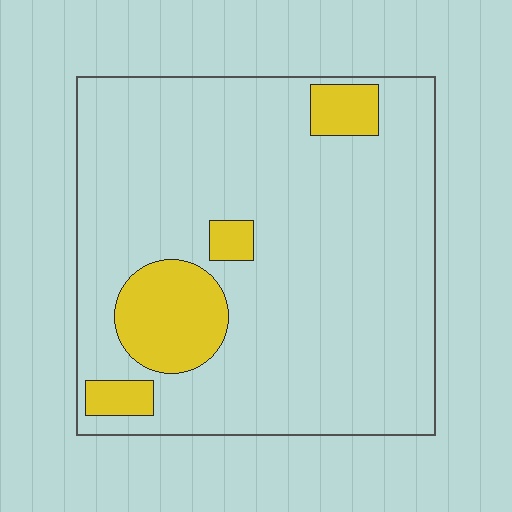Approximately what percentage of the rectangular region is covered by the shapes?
Approximately 15%.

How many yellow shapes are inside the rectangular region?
4.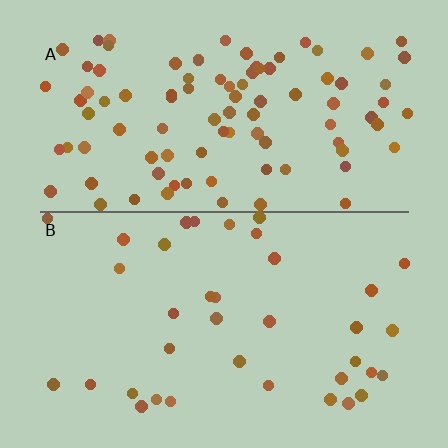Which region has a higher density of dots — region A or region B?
A (the top).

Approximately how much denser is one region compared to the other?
Approximately 2.6× — region A over region B.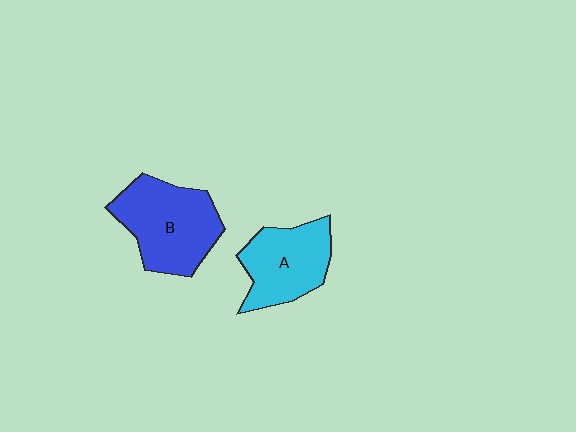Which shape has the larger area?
Shape B (blue).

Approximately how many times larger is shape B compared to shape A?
Approximately 1.2 times.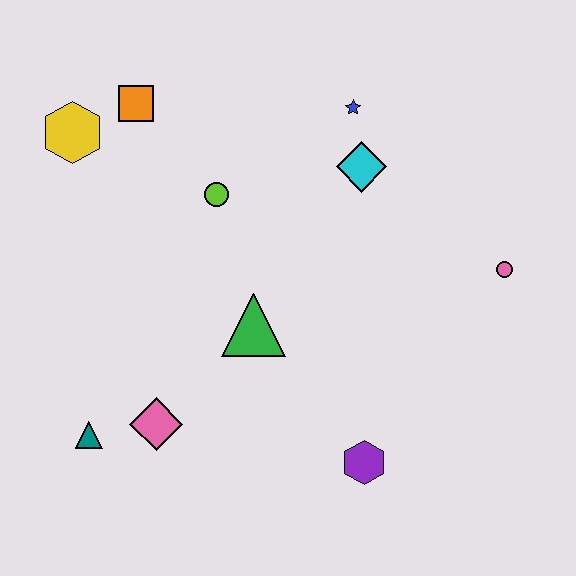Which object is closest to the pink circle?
The cyan diamond is closest to the pink circle.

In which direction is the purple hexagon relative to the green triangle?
The purple hexagon is below the green triangle.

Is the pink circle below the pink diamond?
No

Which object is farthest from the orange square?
The purple hexagon is farthest from the orange square.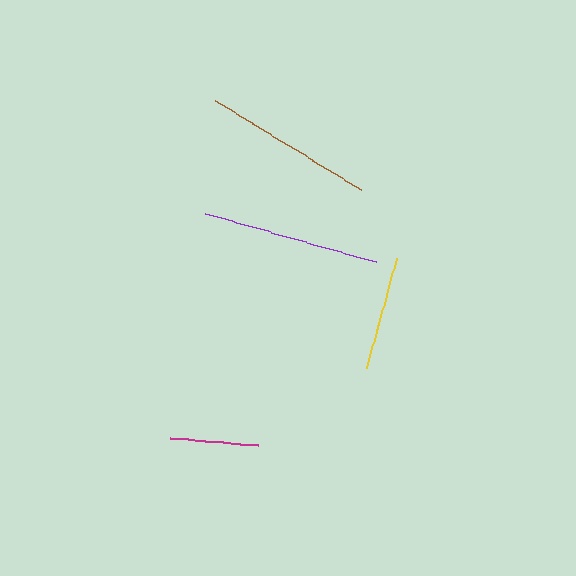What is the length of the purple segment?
The purple segment is approximately 178 pixels long.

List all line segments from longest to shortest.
From longest to shortest: purple, brown, yellow, magenta.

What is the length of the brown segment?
The brown segment is approximately 170 pixels long.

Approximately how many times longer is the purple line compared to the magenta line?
The purple line is approximately 2.0 times the length of the magenta line.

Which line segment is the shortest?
The magenta line is the shortest at approximately 88 pixels.